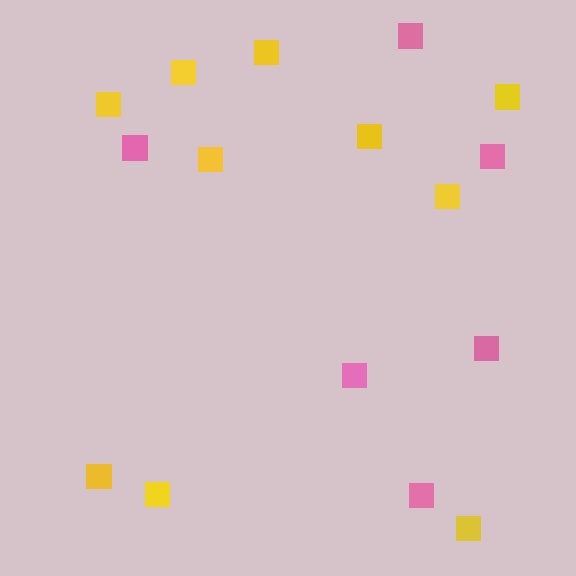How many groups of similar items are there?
There are 2 groups: one group of yellow squares (10) and one group of pink squares (6).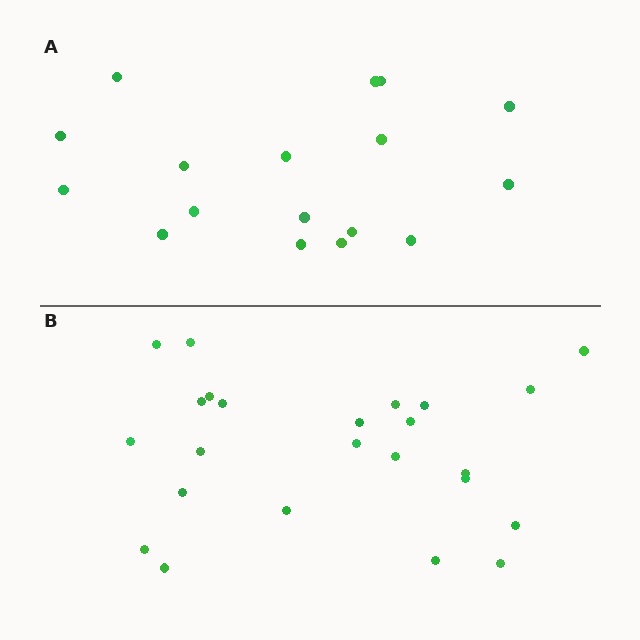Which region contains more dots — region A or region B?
Region B (the bottom region) has more dots.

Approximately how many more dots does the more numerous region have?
Region B has roughly 8 or so more dots than region A.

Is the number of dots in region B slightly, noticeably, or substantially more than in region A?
Region B has noticeably more, but not dramatically so. The ratio is roughly 1.4 to 1.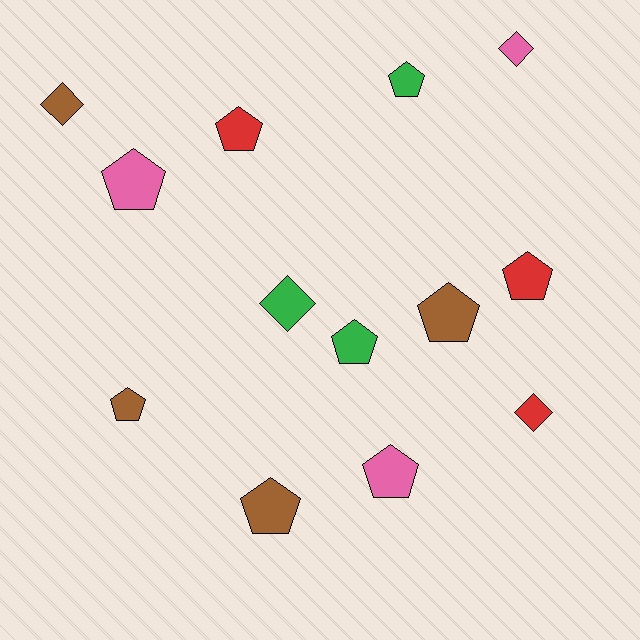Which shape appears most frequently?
Pentagon, with 9 objects.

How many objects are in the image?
There are 13 objects.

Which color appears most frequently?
Brown, with 4 objects.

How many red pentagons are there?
There are 2 red pentagons.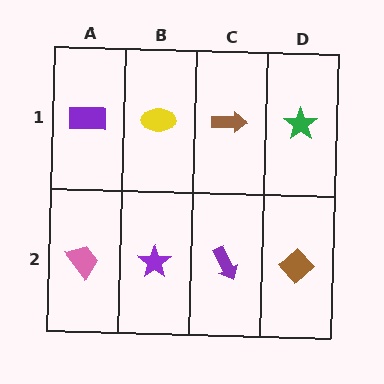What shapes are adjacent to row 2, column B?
A yellow ellipse (row 1, column B), a pink trapezoid (row 2, column A), a purple arrow (row 2, column C).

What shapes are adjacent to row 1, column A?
A pink trapezoid (row 2, column A), a yellow ellipse (row 1, column B).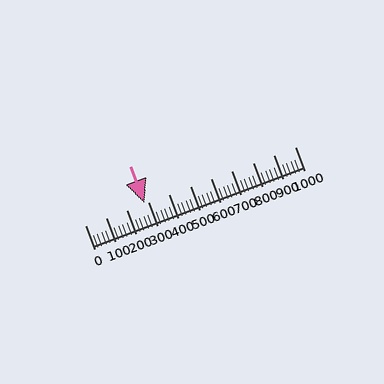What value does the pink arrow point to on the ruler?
The pink arrow points to approximately 282.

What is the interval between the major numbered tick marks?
The major tick marks are spaced 100 units apart.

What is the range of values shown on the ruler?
The ruler shows values from 0 to 1000.